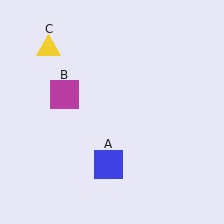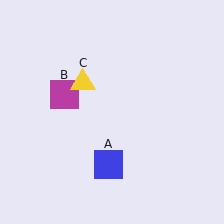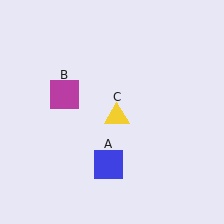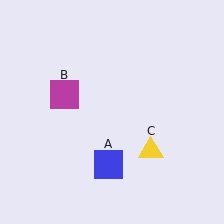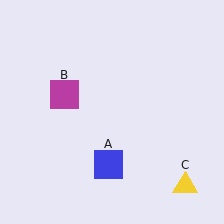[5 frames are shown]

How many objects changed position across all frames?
1 object changed position: yellow triangle (object C).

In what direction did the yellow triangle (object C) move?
The yellow triangle (object C) moved down and to the right.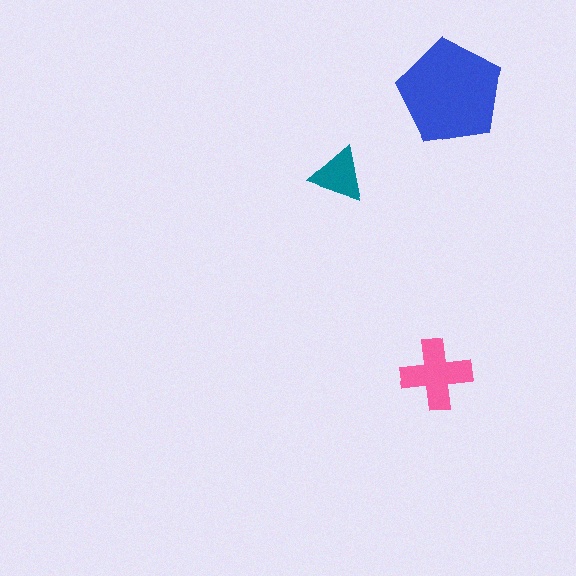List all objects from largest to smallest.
The blue pentagon, the pink cross, the teal triangle.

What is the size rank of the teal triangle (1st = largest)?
3rd.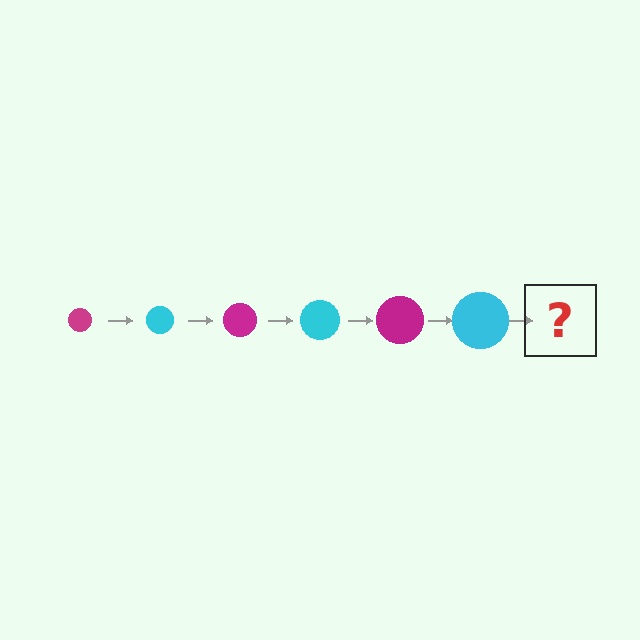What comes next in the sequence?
The next element should be a magenta circle, larger than the previous one.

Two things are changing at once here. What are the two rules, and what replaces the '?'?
The two rules are that the circle grows larger each step and the color cycles through magenta and cyan. The '?' should be a magenta circle, larger than the previous one.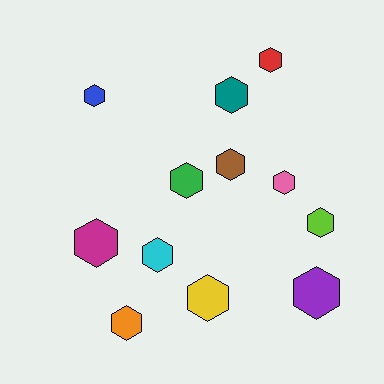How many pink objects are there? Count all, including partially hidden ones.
There is 1 pink object.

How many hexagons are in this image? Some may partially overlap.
There are 12 hexagons.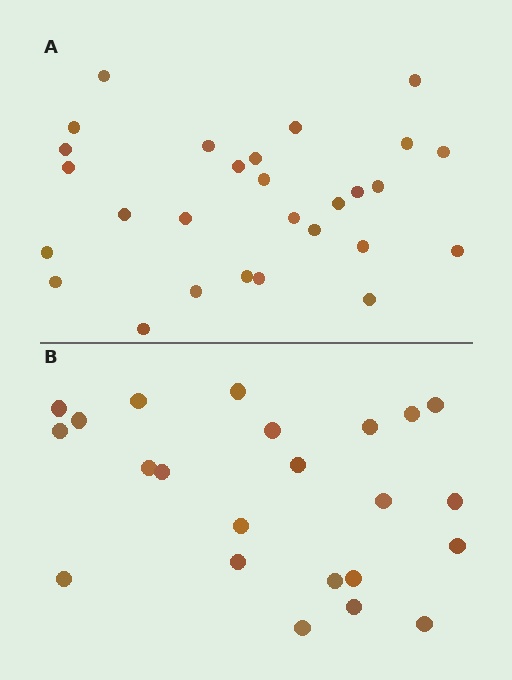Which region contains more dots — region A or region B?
Region A (the top region) has more dots.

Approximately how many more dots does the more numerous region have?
Region A has about 5 more dots than region B.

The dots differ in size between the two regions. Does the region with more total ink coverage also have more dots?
No. Region B has more total ink coverage because its dots are larger, but region A actually contains more individual dots. Total area can be misleading — the number of items is what matters here.